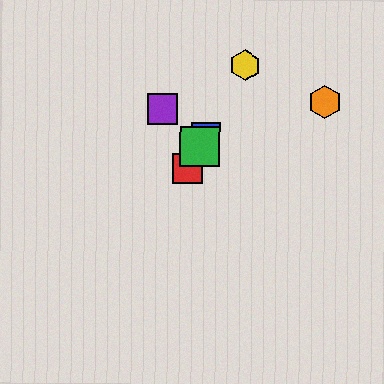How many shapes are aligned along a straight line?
4 shapes (the red square, the blue square, the green square, the yellow hexagon) are aligned along a straight line.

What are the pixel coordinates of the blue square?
The blue square is at (205, 137).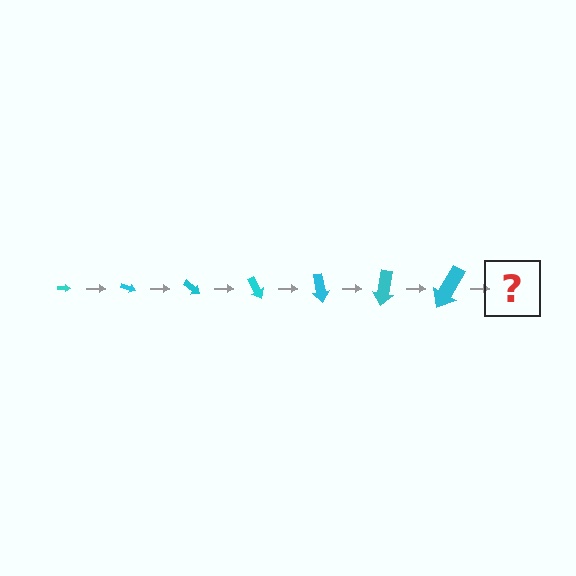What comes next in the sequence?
The next element should be an arrow, larger than the previous one and rotated 140 degrees from the start.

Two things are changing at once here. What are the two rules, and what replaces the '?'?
The two rules are that the arrow grows larger each step and it rotates 20 degrees each step. The '?' should be an arrow, larger than the previous one and rotated 140 degrees from the start.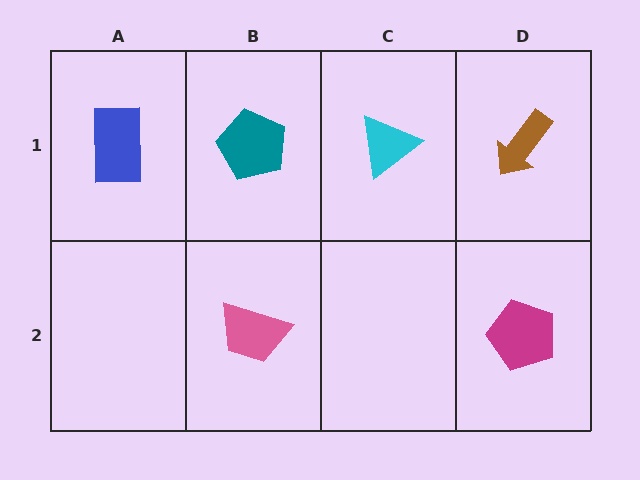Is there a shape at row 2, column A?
No, that cell is empty.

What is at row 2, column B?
A pink trapezoid.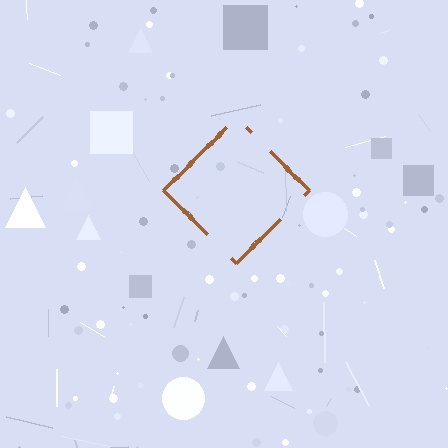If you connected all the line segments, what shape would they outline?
They would outline a diamond.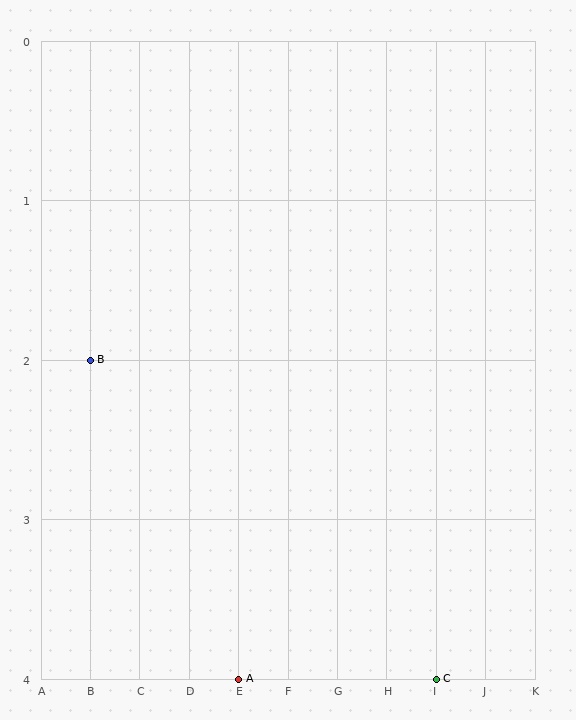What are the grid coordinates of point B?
Point B is at grid coordinates (B, 2).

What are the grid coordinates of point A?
Point A is at grid coordinates (E, 4).